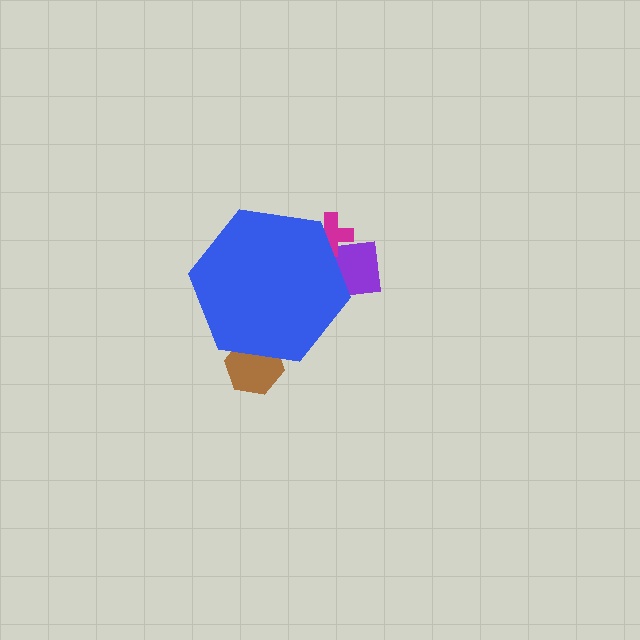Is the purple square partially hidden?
Yes, the purple square is partially hidden behind the blue hexagon.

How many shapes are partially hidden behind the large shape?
3 shapes are partially hidden.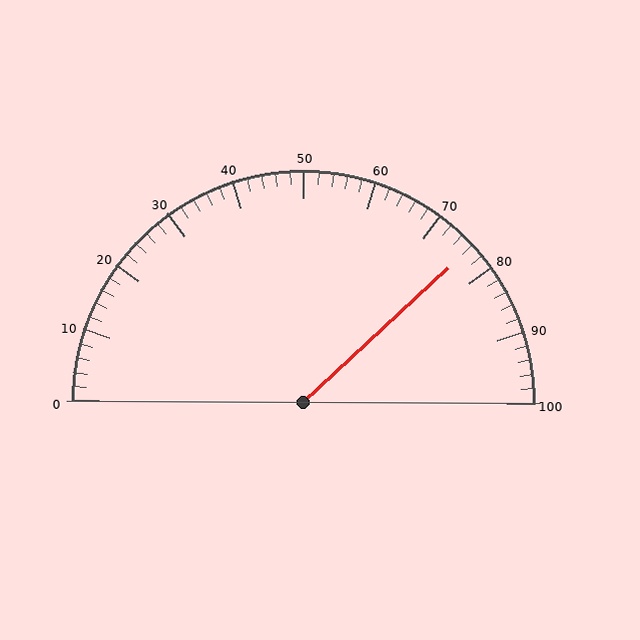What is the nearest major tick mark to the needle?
The nearest major tick mark is 80.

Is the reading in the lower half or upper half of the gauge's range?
The reading is in the upper half of the range (0 to 100).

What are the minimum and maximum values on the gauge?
The gauge ranges from 0 to 100.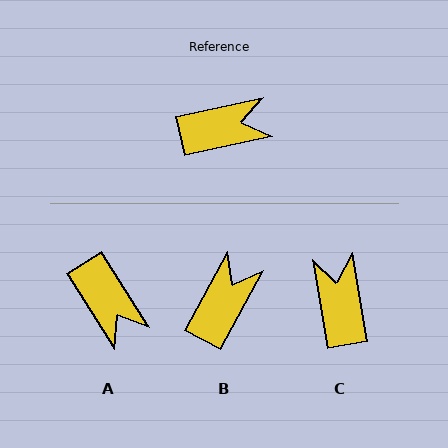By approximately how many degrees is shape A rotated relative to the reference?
Approximately 70 degrees clockwise.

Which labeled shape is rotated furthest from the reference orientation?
C, about 88 degrees away.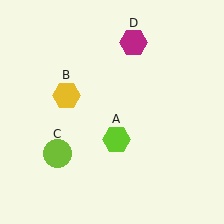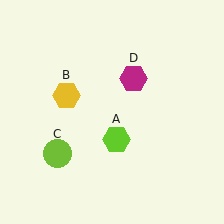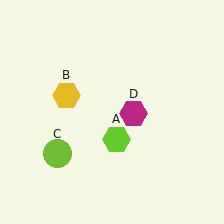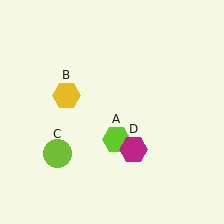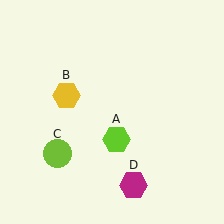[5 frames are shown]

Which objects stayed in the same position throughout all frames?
Lime hexagon (object A) and yellow hexagon (object B) and lime circle (object C) remained stationary.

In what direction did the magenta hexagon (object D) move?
The magenta hexagon (object D) moved down.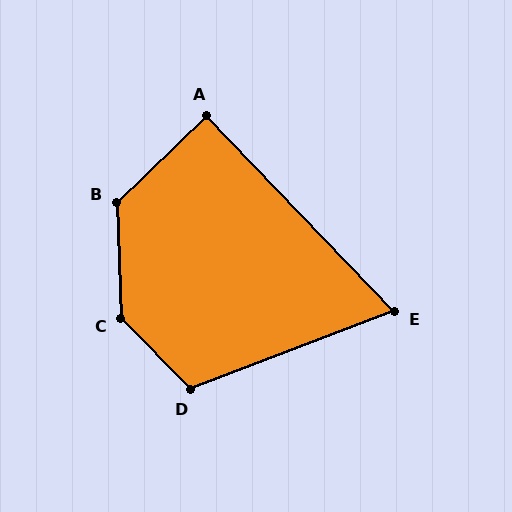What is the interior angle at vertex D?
Approximately 113 degrees (obtuse).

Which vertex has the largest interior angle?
C, at approximately 138 degrees.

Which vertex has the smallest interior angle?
E, at approximately 67 degrees.